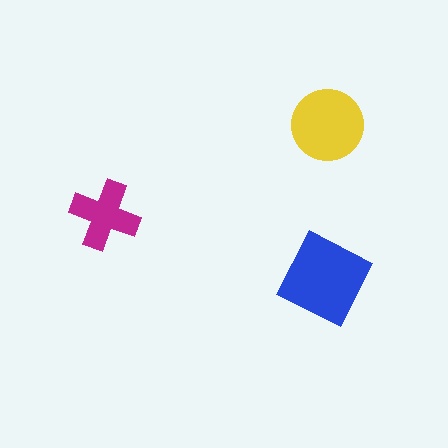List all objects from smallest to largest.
The magenta cross, the yellow circle, the blue square.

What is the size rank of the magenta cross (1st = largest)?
3rd.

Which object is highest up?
The yellow circle is topmost.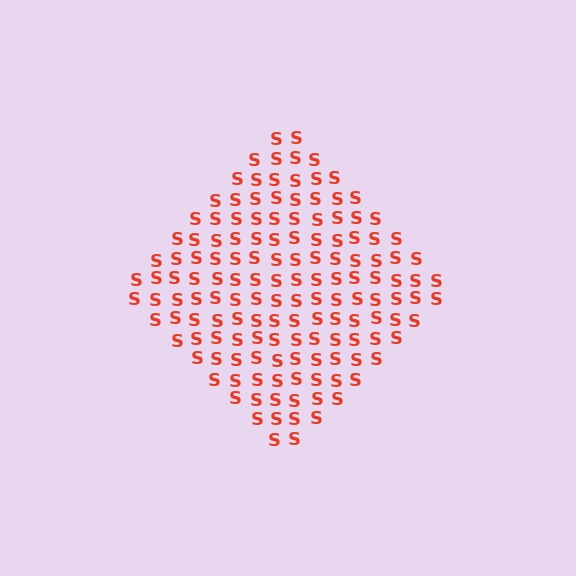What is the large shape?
The large shape is a diamond.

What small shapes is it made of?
It is made of small letter S's.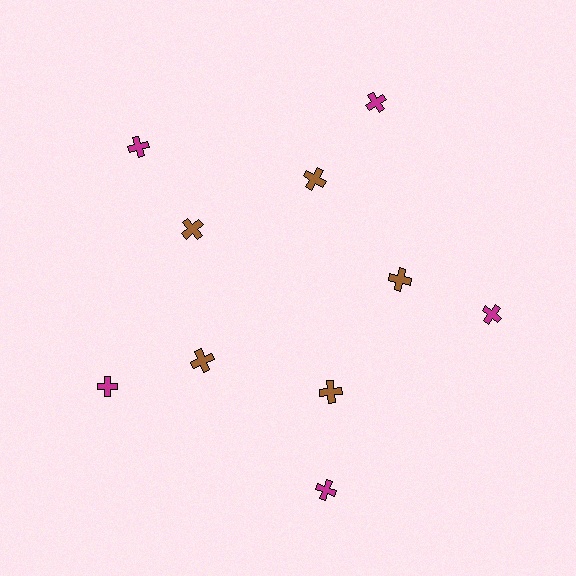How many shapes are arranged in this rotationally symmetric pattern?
There are 10 shapes, arranged in 5 groups of 2.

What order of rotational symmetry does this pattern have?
This pattern has 5-fold rotational symmetry.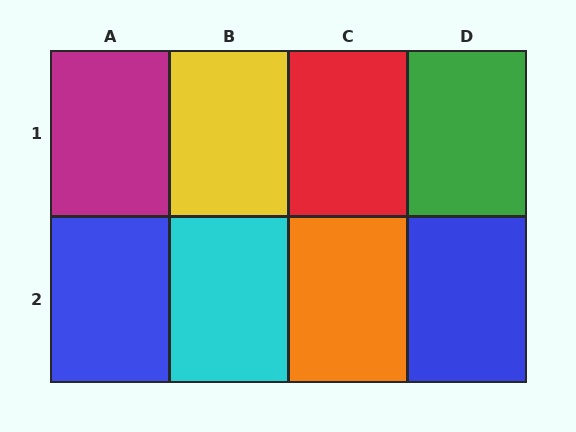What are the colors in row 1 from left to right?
Magenta, yellow, red, green.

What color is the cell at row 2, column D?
Blue.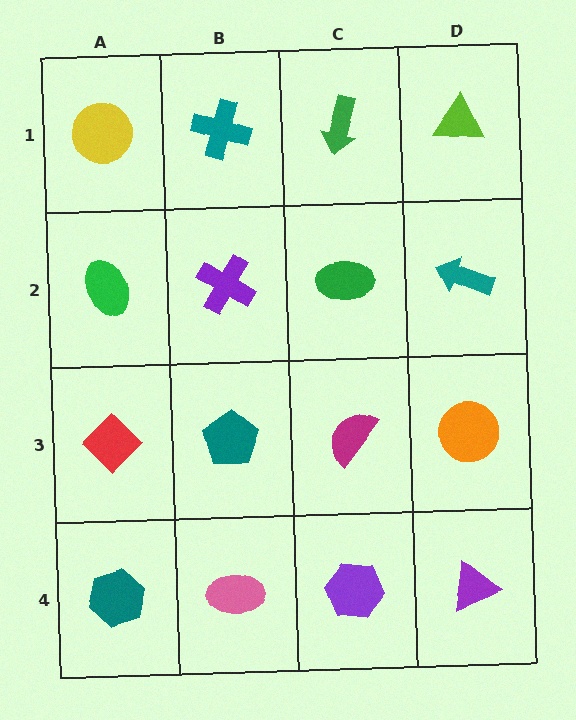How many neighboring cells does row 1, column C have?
3.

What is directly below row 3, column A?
A teal hexagon.